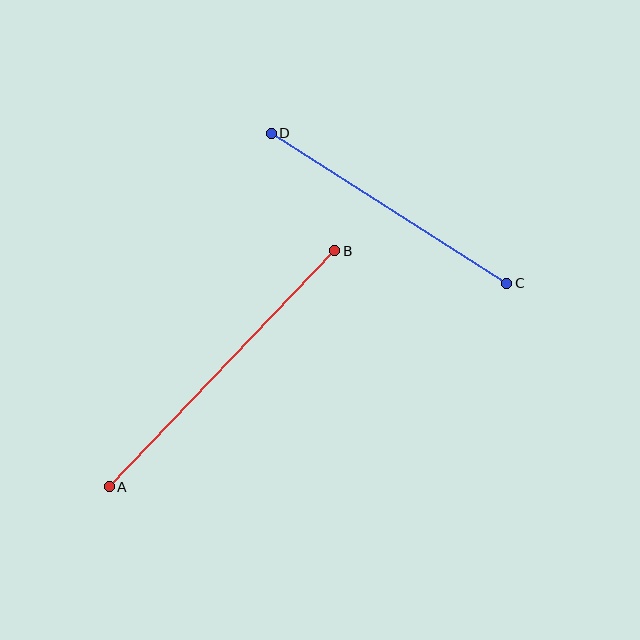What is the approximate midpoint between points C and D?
The midpoint is at approximately (389, 208) pixels.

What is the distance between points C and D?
The distance is approximately 279 pixels.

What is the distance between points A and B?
The distance is approximately 327 pixels.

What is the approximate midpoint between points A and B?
The midpoint is at approximately (222, 369) pixels.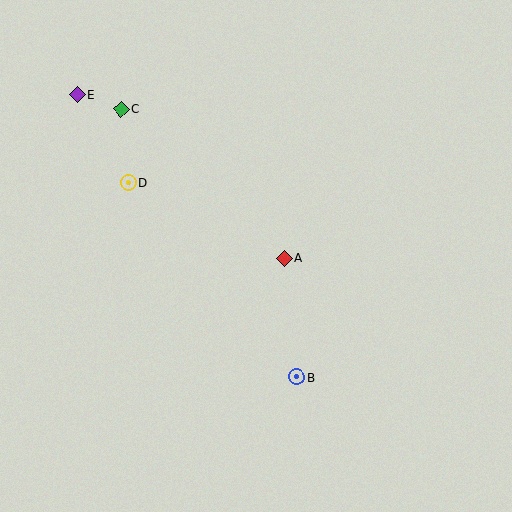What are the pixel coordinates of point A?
Point A is at (284, 259).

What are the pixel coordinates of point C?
Point C is at (121, 109).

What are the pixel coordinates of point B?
Point B is at (296, 377).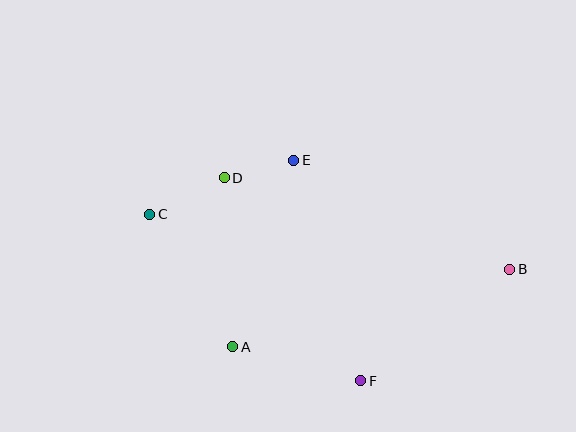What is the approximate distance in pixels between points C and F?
The distance between C and F is approximately 269 pixels.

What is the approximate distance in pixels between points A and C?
The distance between A and C is approximately 156 pixels.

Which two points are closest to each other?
Points D and E are closest to each other.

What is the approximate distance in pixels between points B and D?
The distance between B and D is approximately 300 pixels.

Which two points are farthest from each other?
Points B and C are farthest from each other.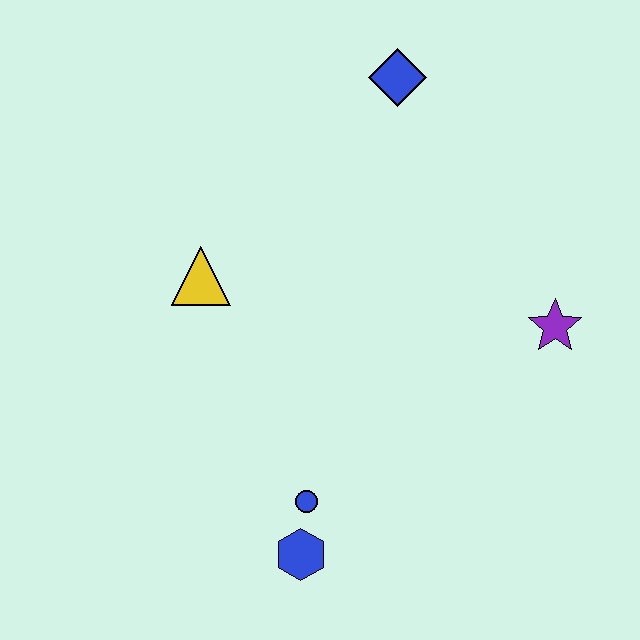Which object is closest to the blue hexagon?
The blue circle is closest to the blue hexagon.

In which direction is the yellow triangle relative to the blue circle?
The yellow triangle is above the blue circle.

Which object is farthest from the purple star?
The yellow triangle is farthest from the purple star.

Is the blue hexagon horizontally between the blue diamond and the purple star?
No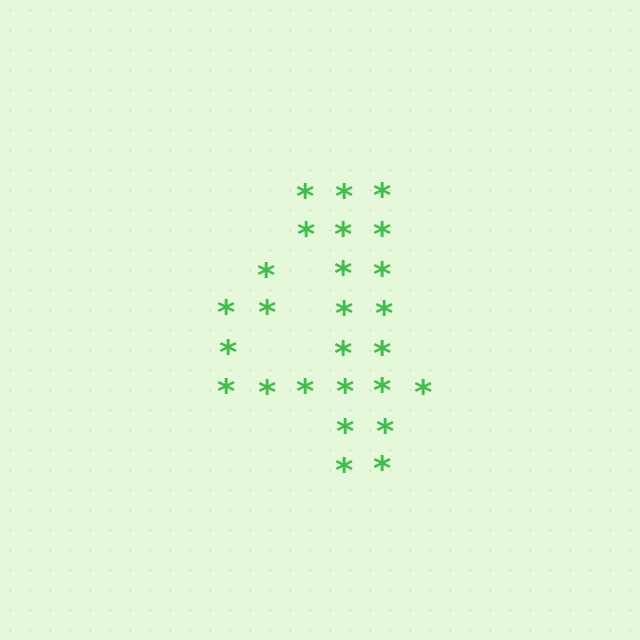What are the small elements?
The small elements are asterisks.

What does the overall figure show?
The overall figure shows the digit 4.